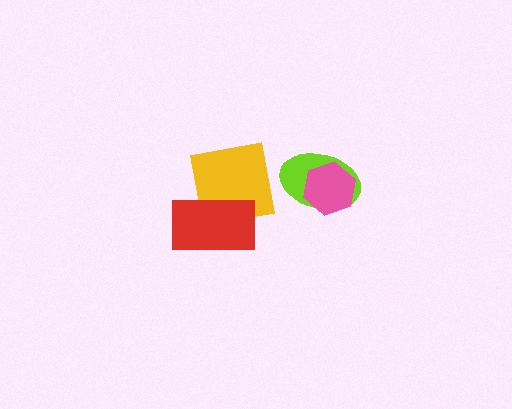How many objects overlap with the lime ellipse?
1 object overlaps with the lime ellipse.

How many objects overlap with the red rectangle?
1 object overlaps with the red rectangle.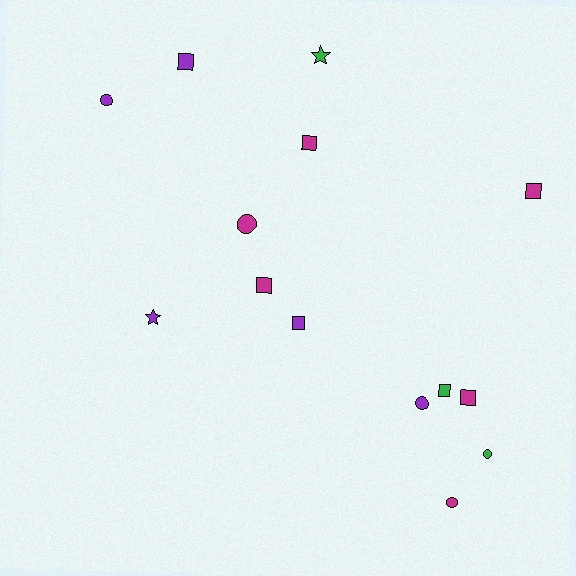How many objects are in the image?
There are 14 objects.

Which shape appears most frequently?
Square, with 7 objects.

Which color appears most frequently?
Magenta, with 6 objects.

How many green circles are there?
There is 1 green circle.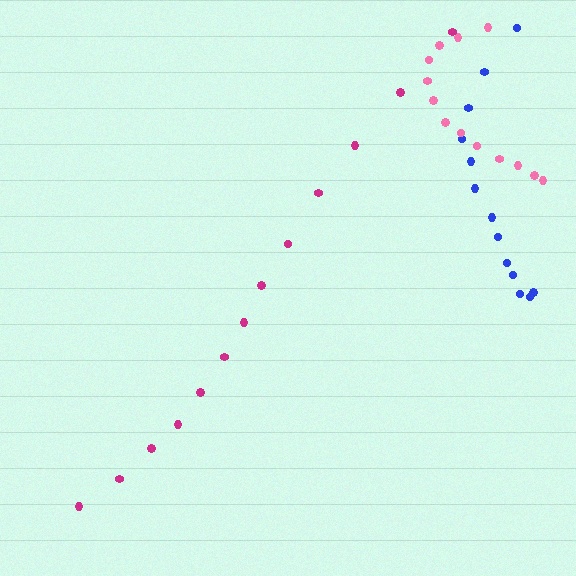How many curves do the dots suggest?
There are 3 distinct paths.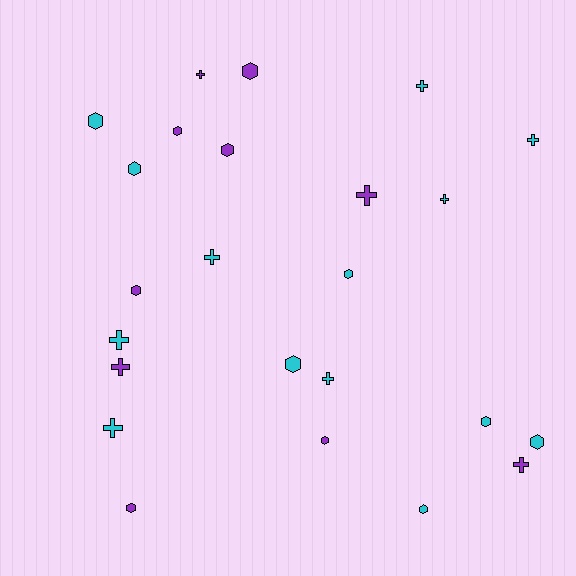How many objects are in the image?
There are 24 objects.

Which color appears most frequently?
Cyan, with 14 objects.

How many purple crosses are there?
There are 4 purple crosses.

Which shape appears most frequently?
Hexagon, with 13 objects.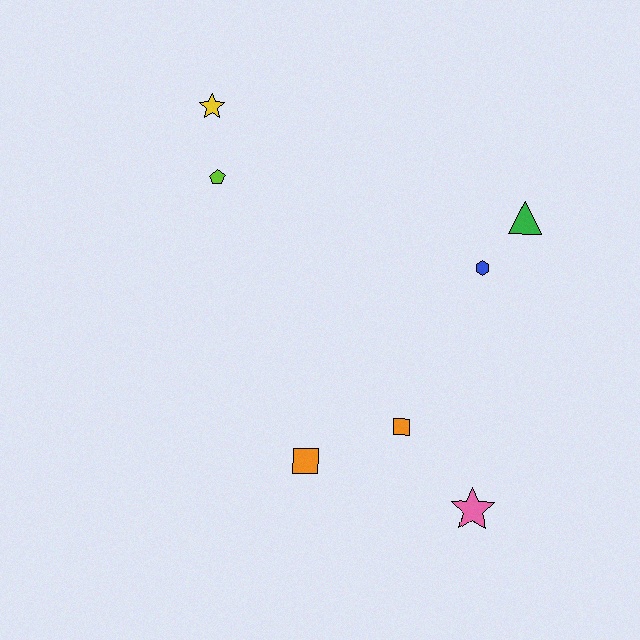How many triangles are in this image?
There is 1 triangle.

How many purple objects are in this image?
There are no purple objects.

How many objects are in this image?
There are 7 objects.